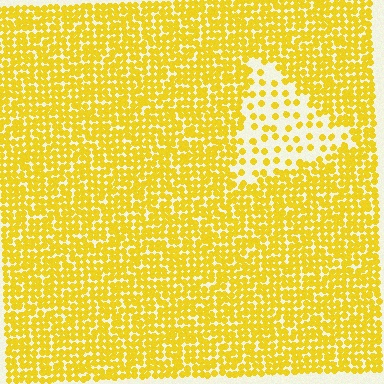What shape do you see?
I see a triangle.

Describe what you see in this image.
The image contains small yellow elements arranged at two different densities. A triangle-shaped region is visible where the elements are less densely packed than the surrounding area.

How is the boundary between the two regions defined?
The boundary is defined by a change in element density (approximately 2.9x ratio). All elements are the same color, size, and shape.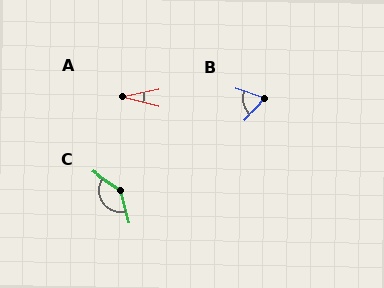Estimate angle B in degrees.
Approximately 68 degrees.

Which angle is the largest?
C, at approximately 138 degrees.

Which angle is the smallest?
A, at approximately 25 degrees.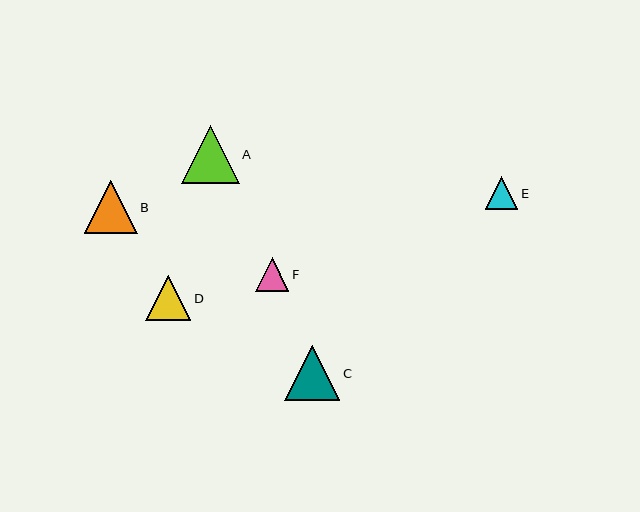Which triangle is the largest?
Triangle A is the largest with a size of approximately 57 pixels.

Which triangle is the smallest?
Triangle E is the smallest with a size of approximately 33 pixels.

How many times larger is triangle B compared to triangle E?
Triangle B is approximately 1.6 times the size of triangle E.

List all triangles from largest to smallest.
From largest to smallest: A, C, B, D, F, E.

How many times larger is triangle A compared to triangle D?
Triangle A is approximately 1.3 times the size of triangle D.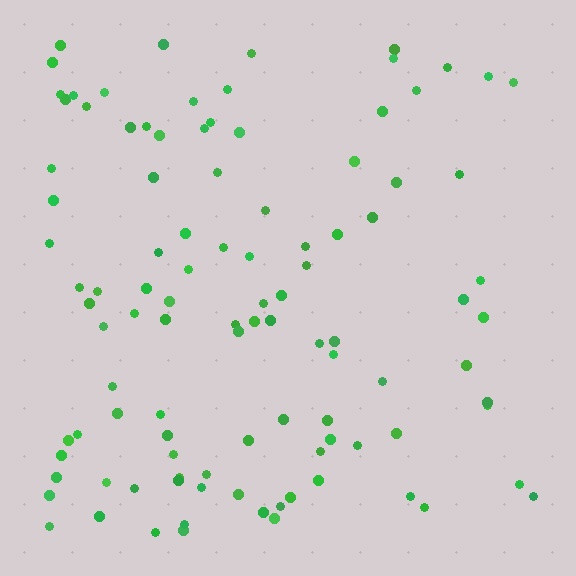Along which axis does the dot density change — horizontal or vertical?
Horizontal.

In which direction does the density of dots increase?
From right to left, with the left side densest.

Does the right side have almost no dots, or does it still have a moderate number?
Still a moderate number, just noticeably fewer than the left.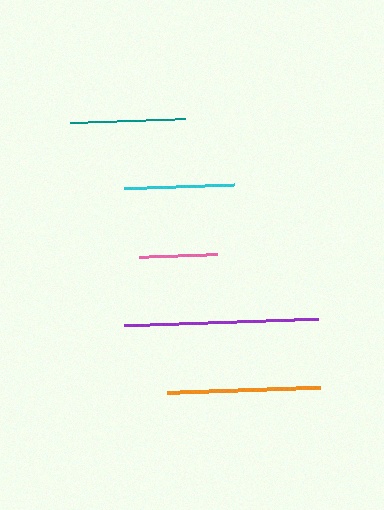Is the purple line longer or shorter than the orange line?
The purple line is longer than the orange line.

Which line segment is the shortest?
The pink line is the shortest at approximately 78 pixels.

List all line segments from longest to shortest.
From longest to shortest: purple, orange, teal, cyan, pink.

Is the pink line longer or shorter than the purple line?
The purple line is longer than the pink line.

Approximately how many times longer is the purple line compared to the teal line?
The purple line is approximately 1.7 times the length of the teal line.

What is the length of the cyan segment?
The cyan segment is approximately 110 pixels long.